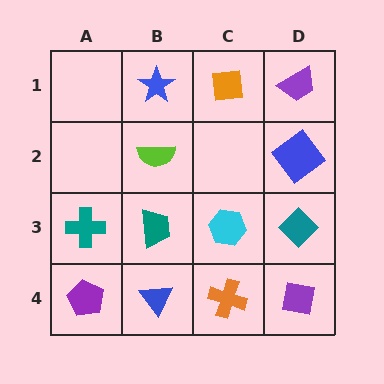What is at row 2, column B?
A lime semicircle.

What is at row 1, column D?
A purple trapezoid.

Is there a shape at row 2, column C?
No, that cell is empty.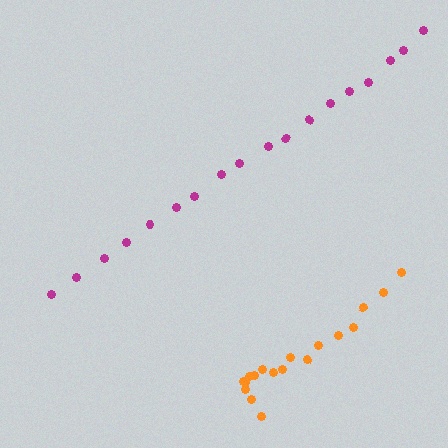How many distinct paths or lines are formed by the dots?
There are 2 distinct paths.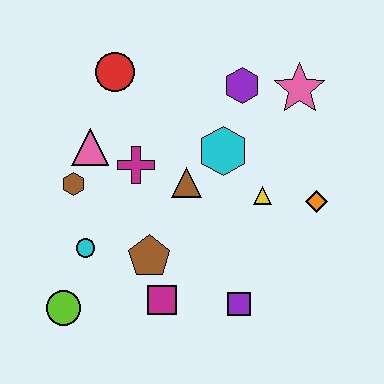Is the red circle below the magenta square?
No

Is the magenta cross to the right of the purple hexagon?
No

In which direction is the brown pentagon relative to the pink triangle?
The brown pentagon is below the pink triangle.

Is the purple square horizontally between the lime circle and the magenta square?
No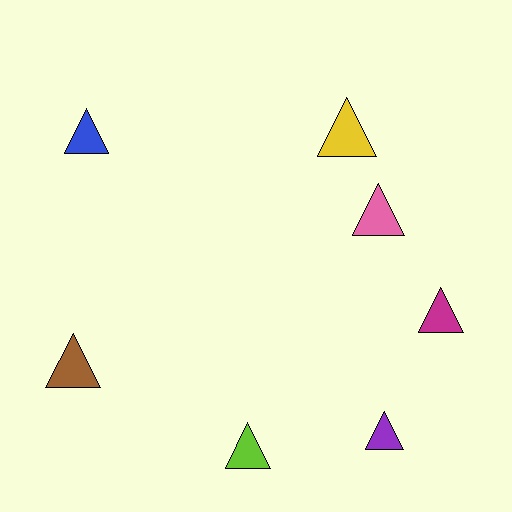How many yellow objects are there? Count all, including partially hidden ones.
There is 1 yellow object.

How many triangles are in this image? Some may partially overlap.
There are 7 triangles.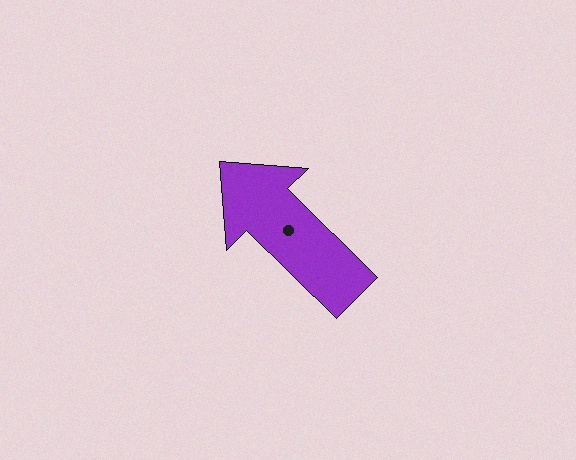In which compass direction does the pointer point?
Northwest.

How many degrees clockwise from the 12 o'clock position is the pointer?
Approximately 315 degrees.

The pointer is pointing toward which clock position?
Roughly 10 o'clock.